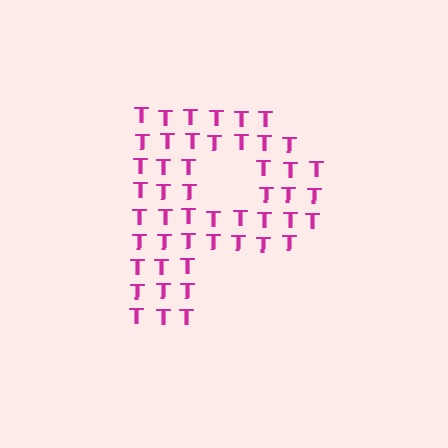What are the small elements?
The small elements are letter T's.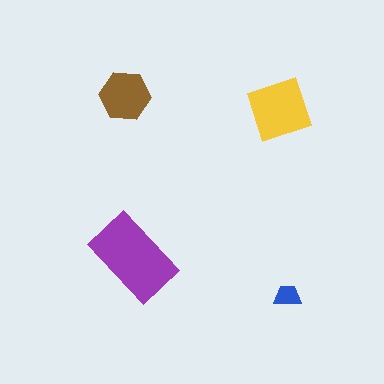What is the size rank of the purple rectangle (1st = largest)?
1st.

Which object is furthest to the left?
The brown hexagon is leftmost.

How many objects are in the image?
There are 4 objects in the image.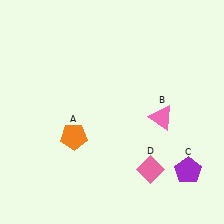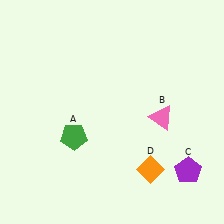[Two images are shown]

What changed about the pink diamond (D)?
In Image 1, D is pink. In Image 2, it changed to orange.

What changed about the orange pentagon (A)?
In Image 1, A is orange. In Image 2, it changed to green.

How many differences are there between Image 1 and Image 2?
There are 2 differences between the two images.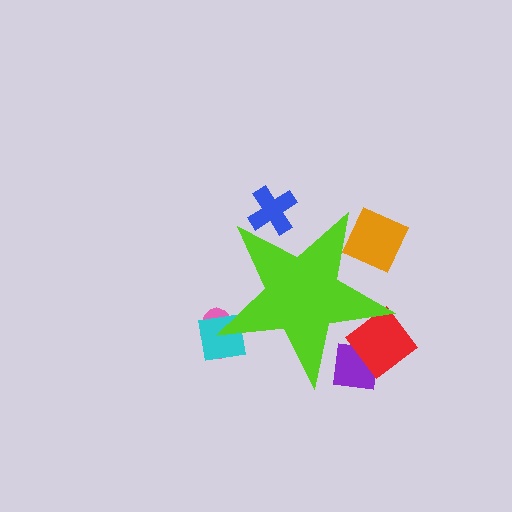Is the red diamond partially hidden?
Yes, the red diamond is partially hidden behind the lime star.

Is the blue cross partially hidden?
Yes, the blue cross is partially hidden behind the lime star.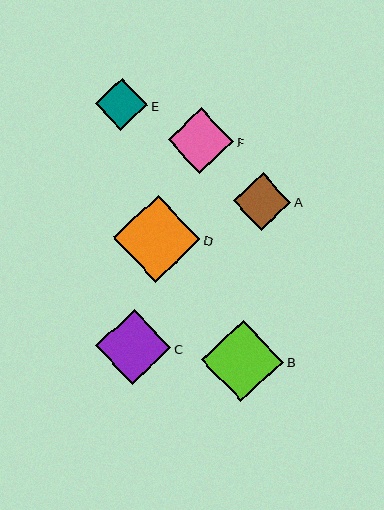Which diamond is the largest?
Diamond D is the largest with a size of approximately 87 pixels.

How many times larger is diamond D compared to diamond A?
Diamond D is approximately 1.5 times the size of diamond A.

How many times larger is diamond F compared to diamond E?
Diamond F is approximately 1.3 times the size of diamond E.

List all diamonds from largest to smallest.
From largest to smallest: D, B, C, F, A, E.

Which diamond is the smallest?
Diamond E is the smallest with a size of approximately 52 pixels.